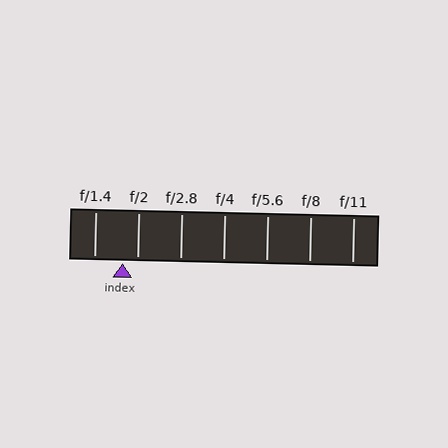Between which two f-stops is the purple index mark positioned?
The index mark is between f/1.4 and f/2.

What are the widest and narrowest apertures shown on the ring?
The widest aperture shown is f/1.4 and the narrowest is f/11.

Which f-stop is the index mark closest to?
The index mark is closest to f/2.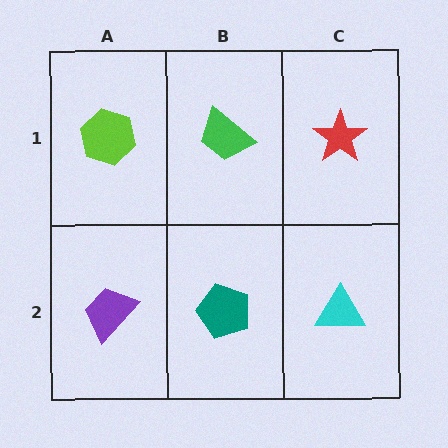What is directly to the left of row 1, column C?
A green trapezoid.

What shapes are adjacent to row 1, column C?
A cyan triangle (row 2, column C), a green trapezoid (row 1, column B).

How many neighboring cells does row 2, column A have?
2.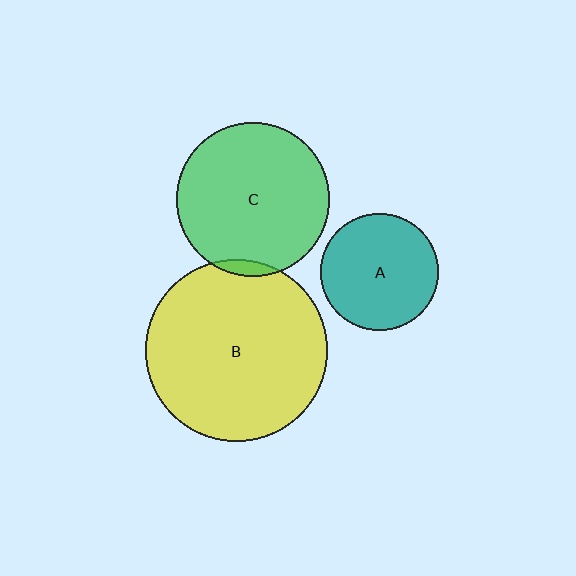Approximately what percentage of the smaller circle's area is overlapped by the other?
Approximately 5%.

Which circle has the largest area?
Circle B (yellow).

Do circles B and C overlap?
Yes.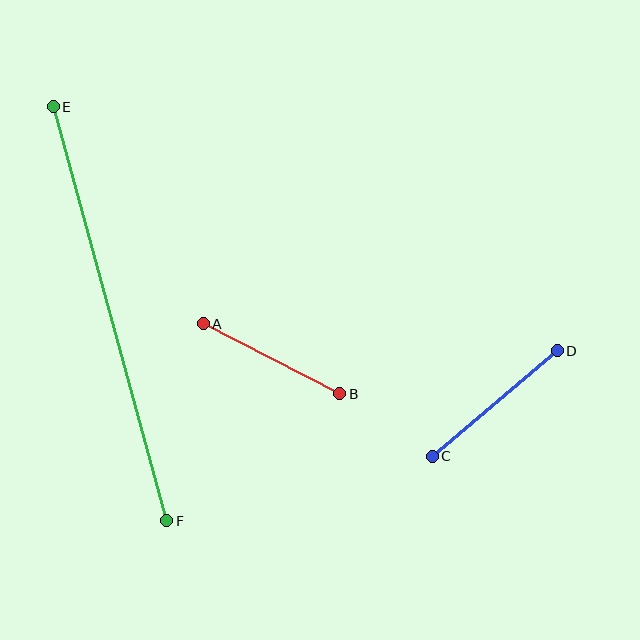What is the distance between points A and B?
The distance is approximately 153 pixels.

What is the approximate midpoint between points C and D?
The midpoint is at approximately (495, 404) pixels.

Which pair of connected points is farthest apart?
Points E and F are farthest apart.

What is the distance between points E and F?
The distance is approximately 429 pixels.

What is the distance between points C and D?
The distance is approximately 164 pixels.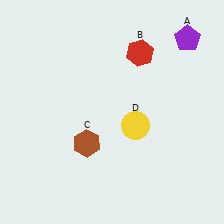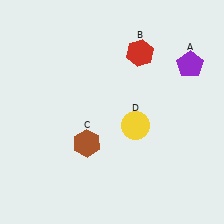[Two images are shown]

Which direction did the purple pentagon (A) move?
The purple pentagon (A) moved down.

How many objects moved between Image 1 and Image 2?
1 object moved between the two images.